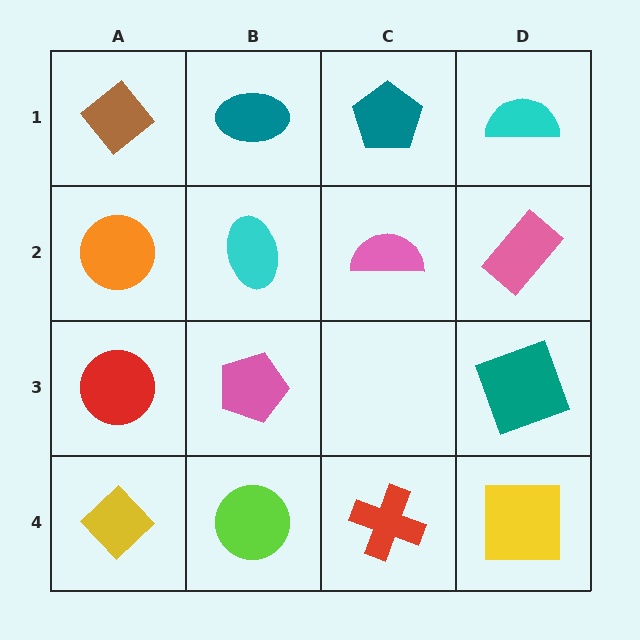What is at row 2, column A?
An orange circle.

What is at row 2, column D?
A pink rectangle.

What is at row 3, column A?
A red circle.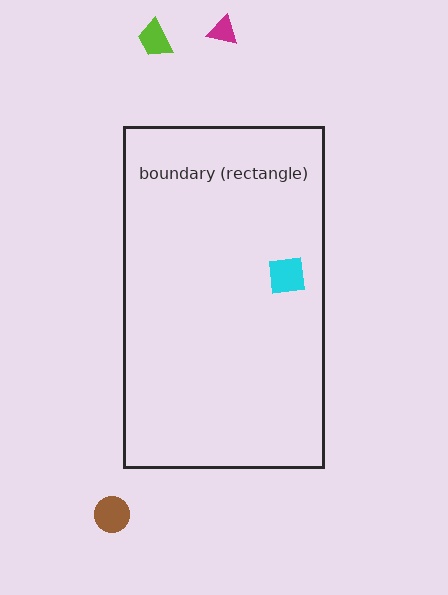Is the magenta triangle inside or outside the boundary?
Outside.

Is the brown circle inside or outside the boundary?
Outside.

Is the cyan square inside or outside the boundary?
Inside.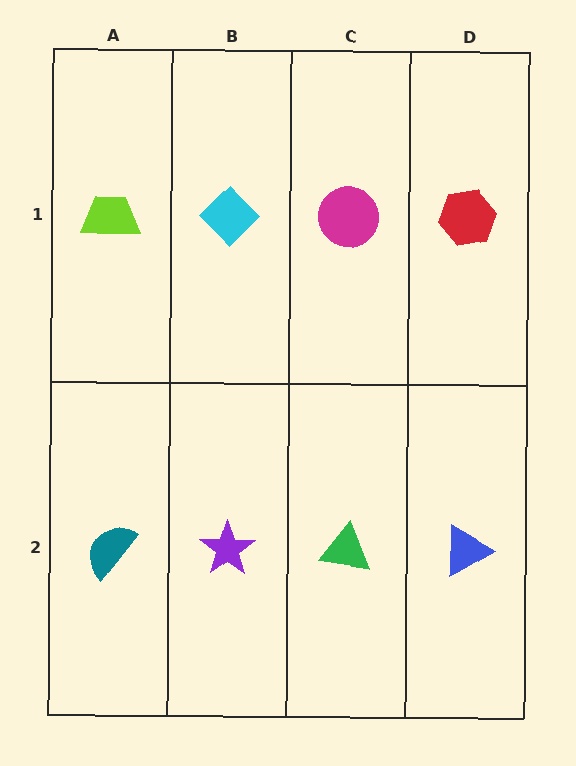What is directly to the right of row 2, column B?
A green triangle.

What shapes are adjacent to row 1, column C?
A green triangle (row 2, column C), a cyan diamond (row 1, column B), a red hexagon (row 1, column D).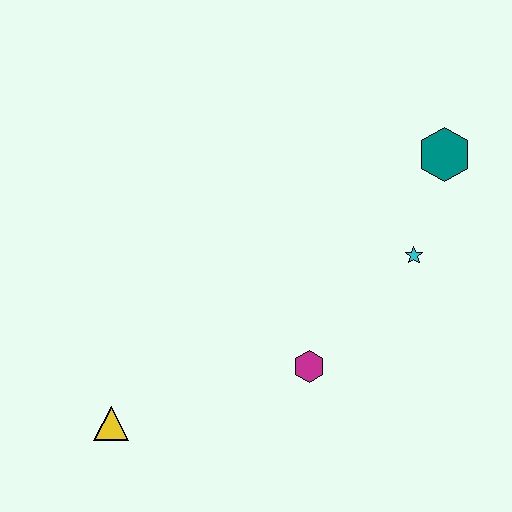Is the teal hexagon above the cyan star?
Yes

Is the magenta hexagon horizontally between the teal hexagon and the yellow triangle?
Yes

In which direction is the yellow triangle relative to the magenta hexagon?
The yellow triangle is to the left of the magenta hexagon.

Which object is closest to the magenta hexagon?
The cyan star is closest to the magenta hexagon.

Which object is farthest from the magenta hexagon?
The teal hexagon is farthest from the magenta hexagon.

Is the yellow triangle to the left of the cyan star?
Yes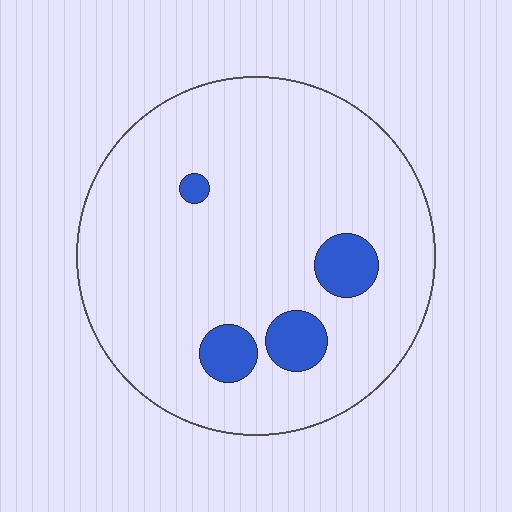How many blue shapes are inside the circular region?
4.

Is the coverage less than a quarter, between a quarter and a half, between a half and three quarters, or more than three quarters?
Less than a quarter.